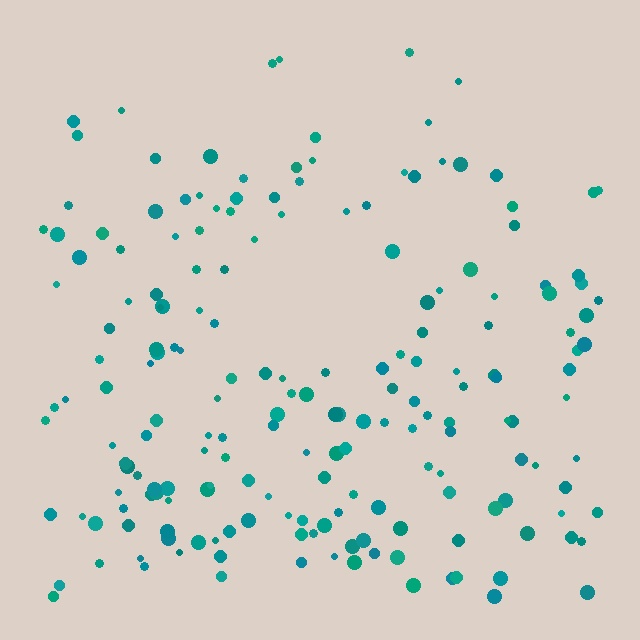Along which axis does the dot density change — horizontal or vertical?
Vertical.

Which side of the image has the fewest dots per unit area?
The top.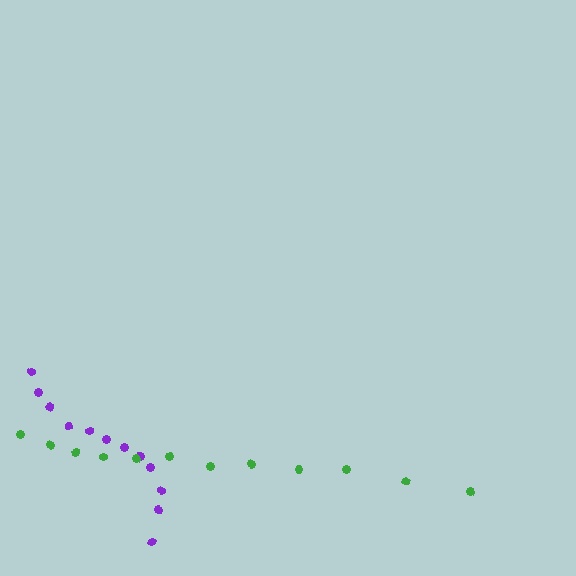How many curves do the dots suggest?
There are 2 distinct paths.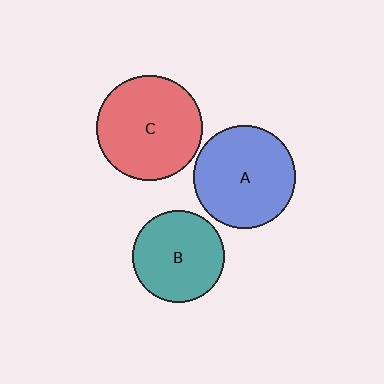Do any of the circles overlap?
No, none of the circles overlap.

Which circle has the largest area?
Circle C (red).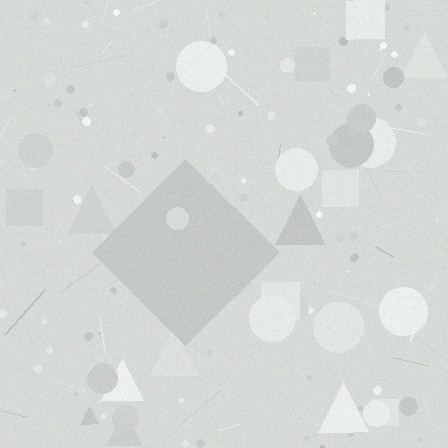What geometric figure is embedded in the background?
A diamond is embedded in the background.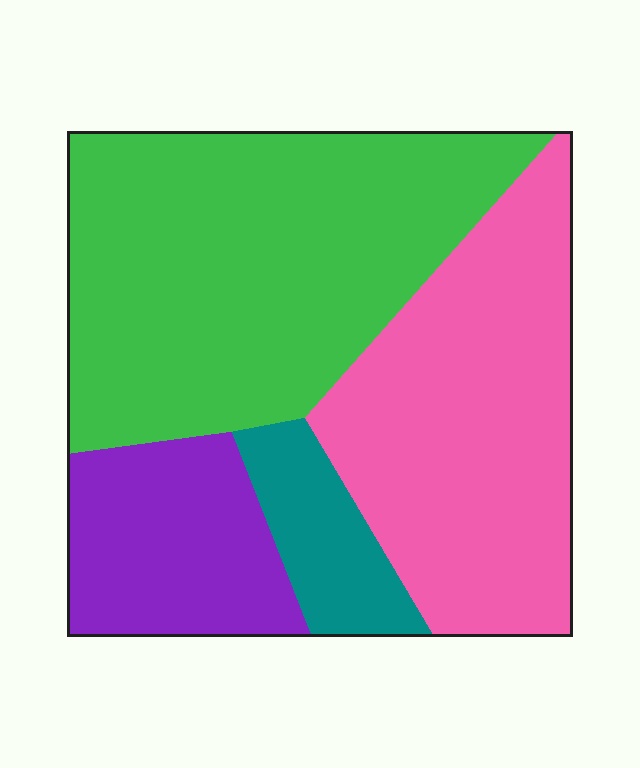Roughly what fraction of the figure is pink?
Pink covers around 35% of the figure.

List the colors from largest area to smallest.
From largest to smallest: green, pink, purple, teal.